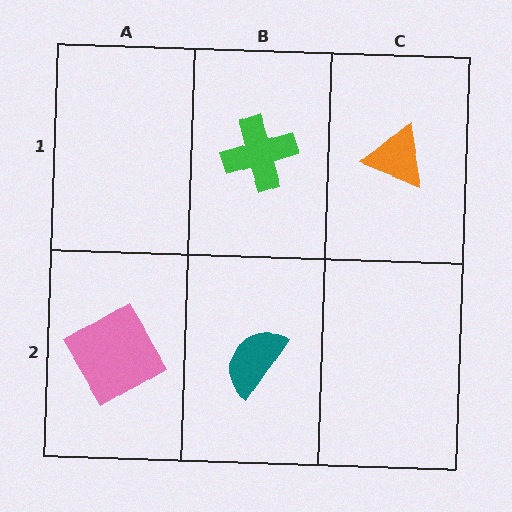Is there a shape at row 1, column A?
No, that cell is empty.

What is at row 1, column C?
An orange triangle.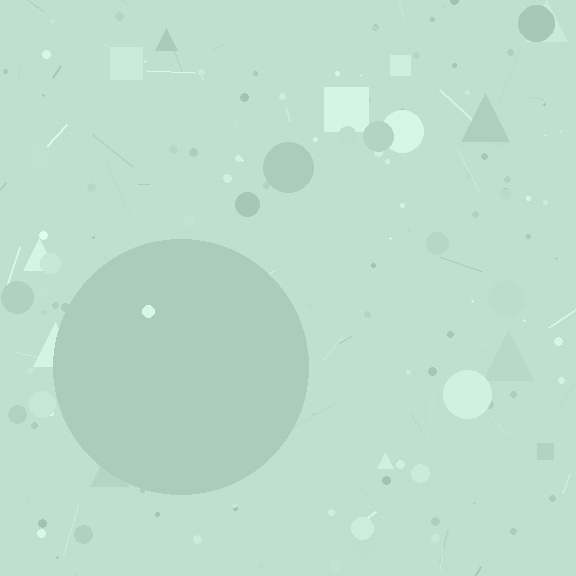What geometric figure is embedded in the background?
A circle is embedded in the background.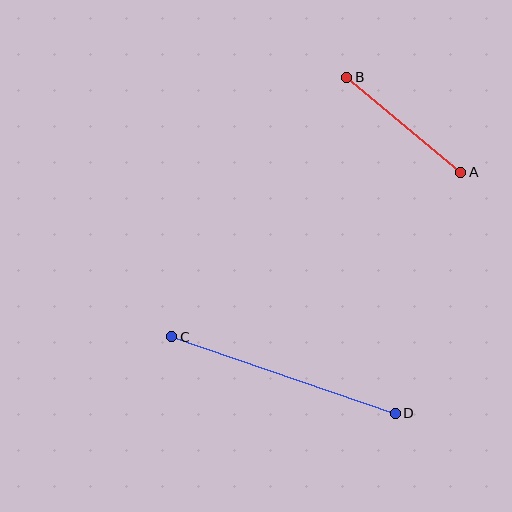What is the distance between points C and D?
The distance is approximately 236 pixels.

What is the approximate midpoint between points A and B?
The midpoint is at approximately (404, 125) pixels.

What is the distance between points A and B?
The distance is approximately 148 pixels.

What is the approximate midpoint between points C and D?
The midpoint is at approximately (284, 375) pixels.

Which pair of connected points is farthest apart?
Points C and D are farthest apart.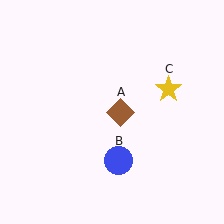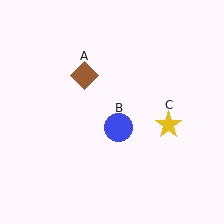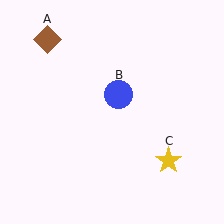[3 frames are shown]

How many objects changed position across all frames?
3 objects changed position: brown diamond (object A), blue circle (object B), yellow star (object C).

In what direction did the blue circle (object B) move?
The blue circle (object B) moved up.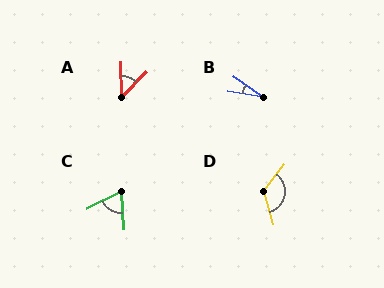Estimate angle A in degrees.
Approximately 45 degrees.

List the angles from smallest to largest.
B (27°), A (45°), C (67°), D (125°).